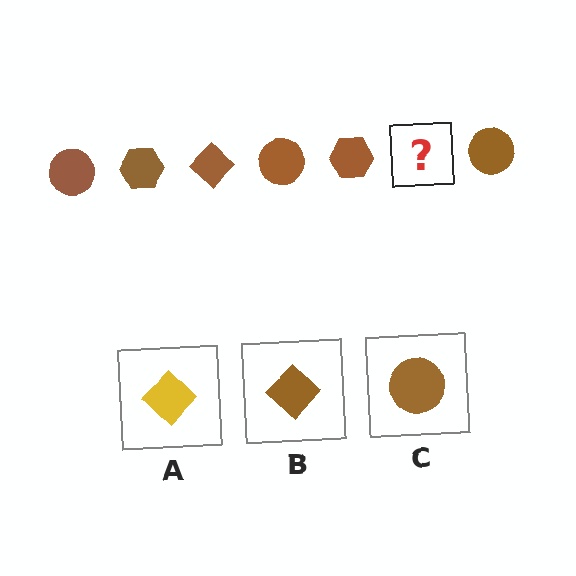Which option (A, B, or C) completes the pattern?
B.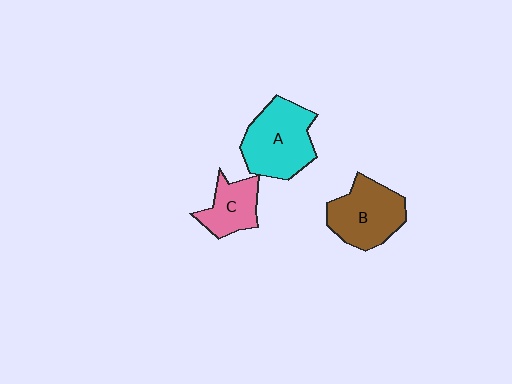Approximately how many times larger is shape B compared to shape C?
Approximately 1.5 times.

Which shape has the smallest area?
Shape C (pink).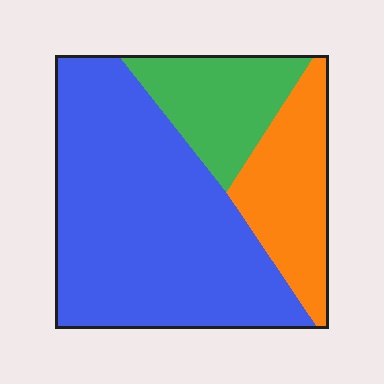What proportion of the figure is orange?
Orange covers roughly 20% of the figure.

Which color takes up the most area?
Blue, at roughly 60%.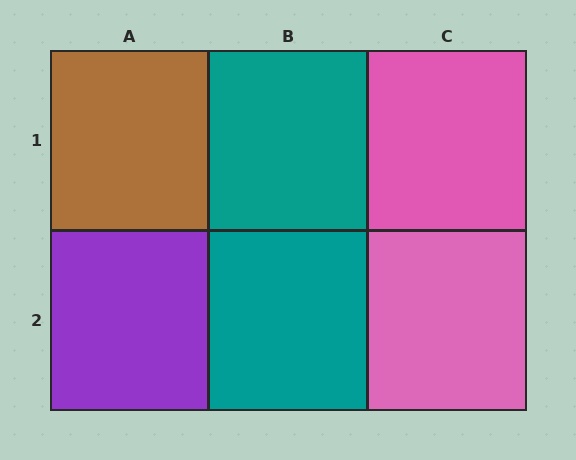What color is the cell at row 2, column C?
Pink.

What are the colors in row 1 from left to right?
Brown, teal, pink.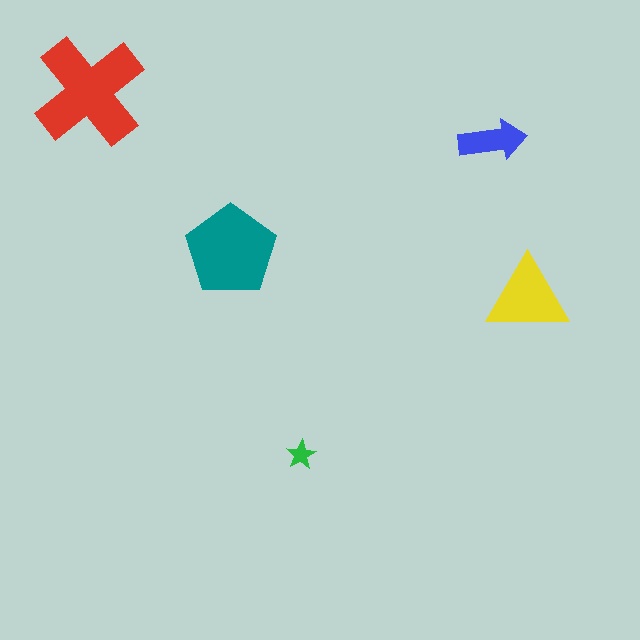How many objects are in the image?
There are 5 objects in the image.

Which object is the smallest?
The green star.